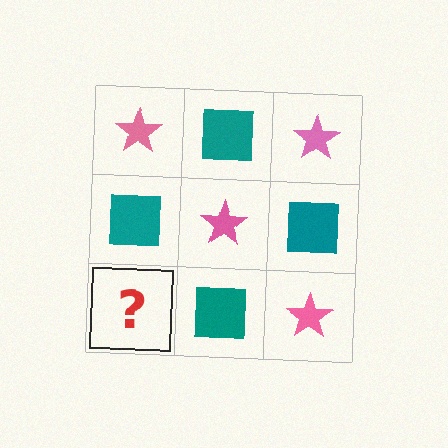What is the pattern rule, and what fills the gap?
The rule is that it alternates pink star and teal square in a checkerboard pattern. The gap should be filled with a pink star.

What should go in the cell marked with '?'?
The missing cell should contain a pink star.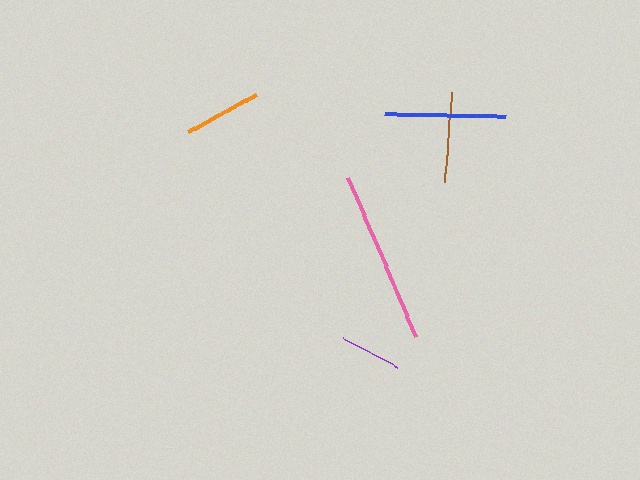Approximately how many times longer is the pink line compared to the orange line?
The pink line is approximately 2.2 times the length of the orange line.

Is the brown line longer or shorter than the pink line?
The pink line is longer than the brown line.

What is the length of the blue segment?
The blue segment is approximately 122 pixels long.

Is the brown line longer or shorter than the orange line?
The brown line is longer than the orange line.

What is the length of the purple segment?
The purple segment is approximately 62 pixels long.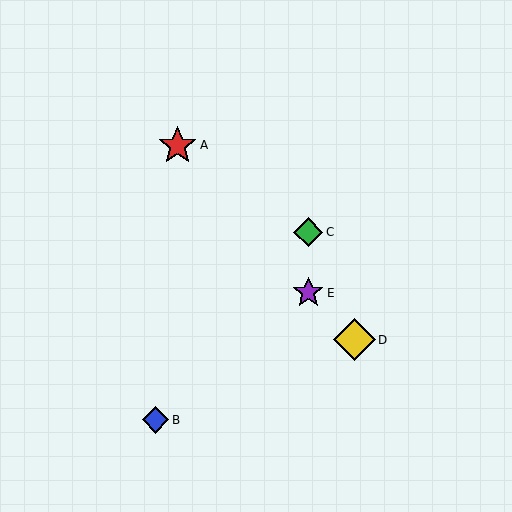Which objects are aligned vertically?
Objects C, E are aligned vertically.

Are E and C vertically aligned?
Yes, both are at x≈308.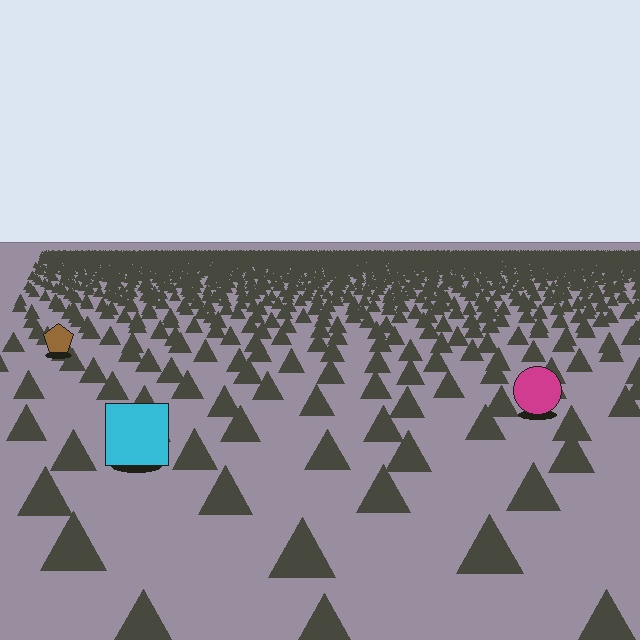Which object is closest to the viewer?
The cyan square is closest. The texture marks near it are larger and more spread out.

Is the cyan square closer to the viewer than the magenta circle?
Yes. The cyan square is closer — you can tell from the texture gradient: the ground texture is coarser near it.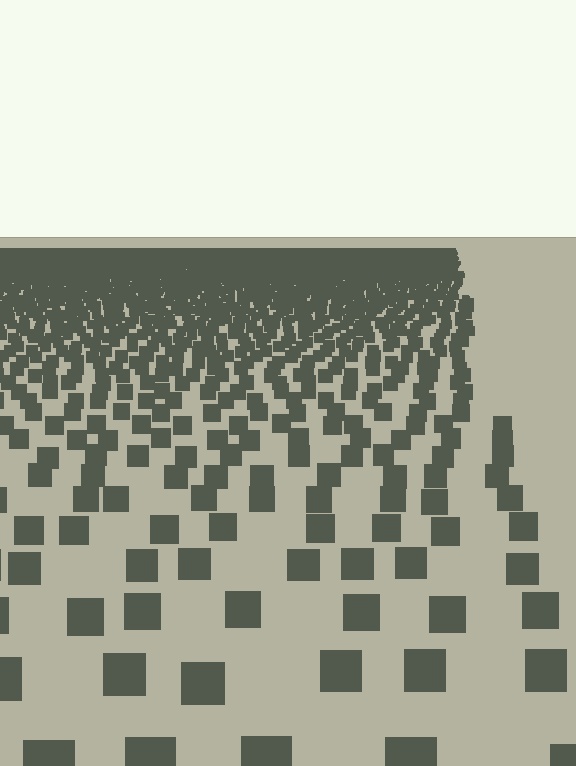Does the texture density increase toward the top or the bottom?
Density increases toward the top.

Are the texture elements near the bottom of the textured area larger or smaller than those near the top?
Larger. Near the bottom, elements are closer to the viewer and appear at a bigger on-screen size.